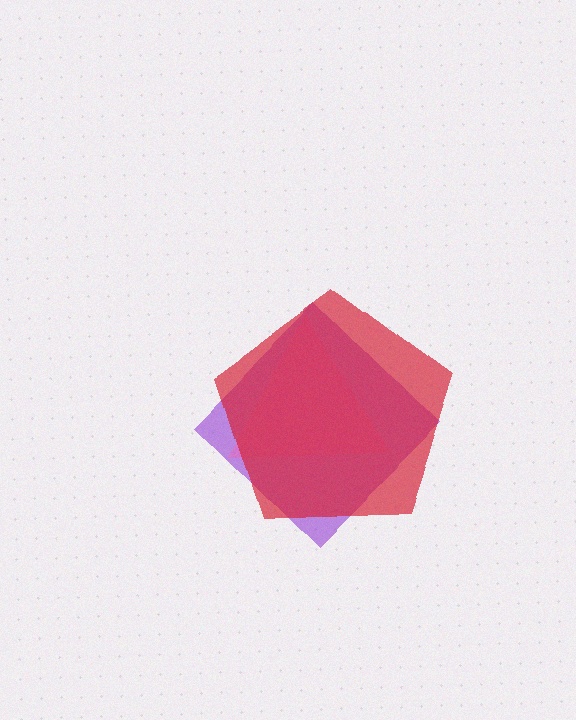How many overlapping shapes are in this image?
There are 3 overlapping shapes in the image.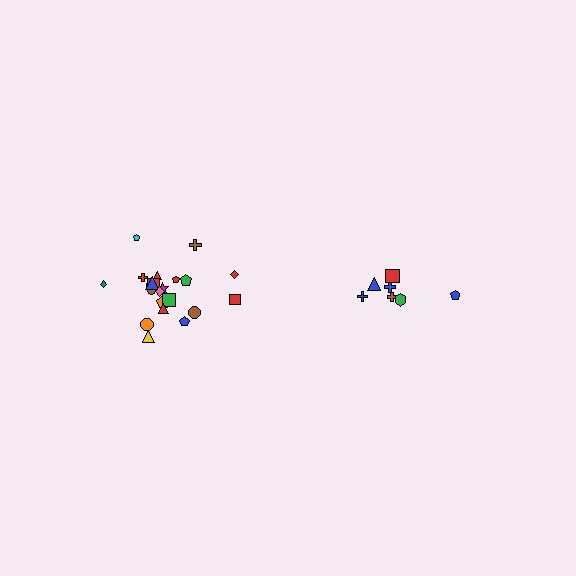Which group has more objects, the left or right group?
The left group.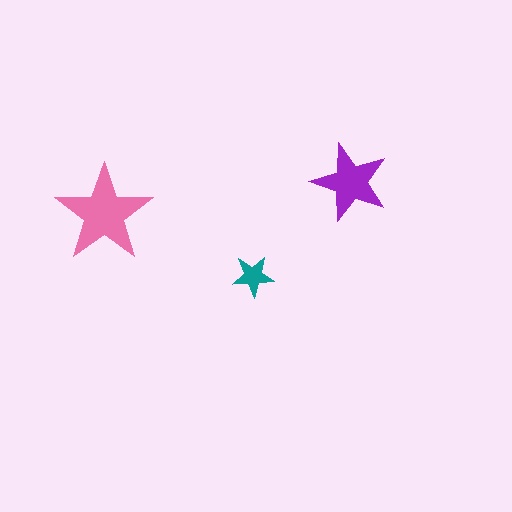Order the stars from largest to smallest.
the pink one, the purple one, the teal one.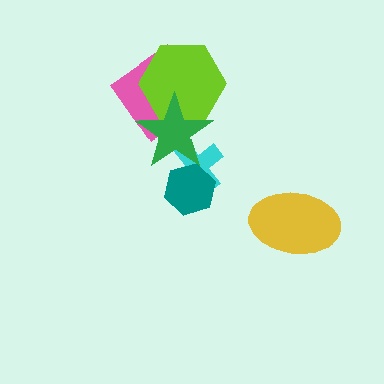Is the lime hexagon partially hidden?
Yes, it is partially covered by another shape.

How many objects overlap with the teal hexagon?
2 objects overlap with the teal hexagon.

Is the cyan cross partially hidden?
Yes, it is partially covered by another shape.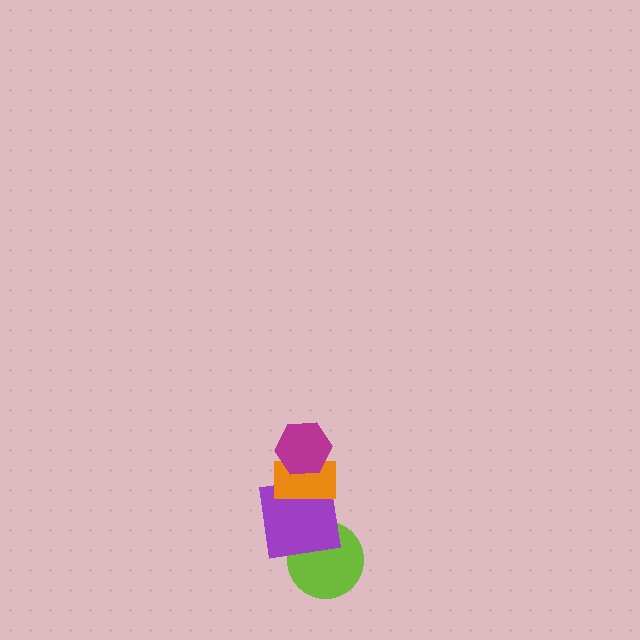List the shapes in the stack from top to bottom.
From top to bottom: the magenta hexagon, the orange rectangle, the purple square, the lime circle.